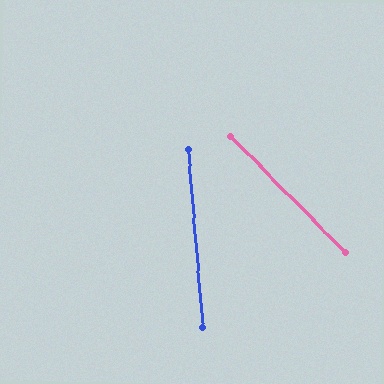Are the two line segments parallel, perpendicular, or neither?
Neither parallel nor perpendicular — they differ by about 40°.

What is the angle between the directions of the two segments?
Approximately 40 degrees.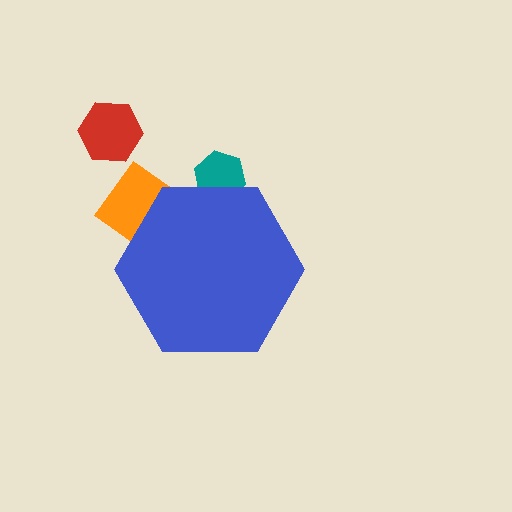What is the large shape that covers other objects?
A blue hexagon.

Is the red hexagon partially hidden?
No, the red hexagon is fully visible.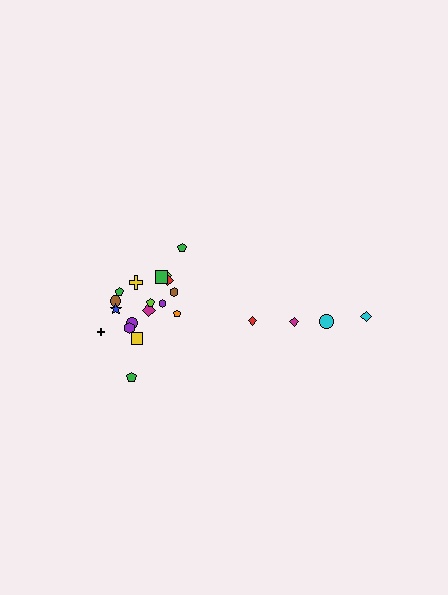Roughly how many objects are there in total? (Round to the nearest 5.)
Roughly 20 objects in total.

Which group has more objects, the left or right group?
The left group.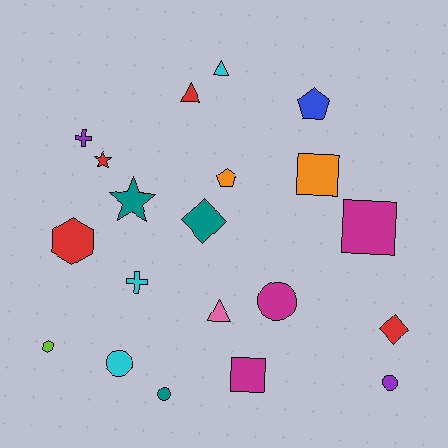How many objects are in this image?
There are 20 objects.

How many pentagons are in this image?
There are 2 pentagons.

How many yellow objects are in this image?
There are no yellow objects.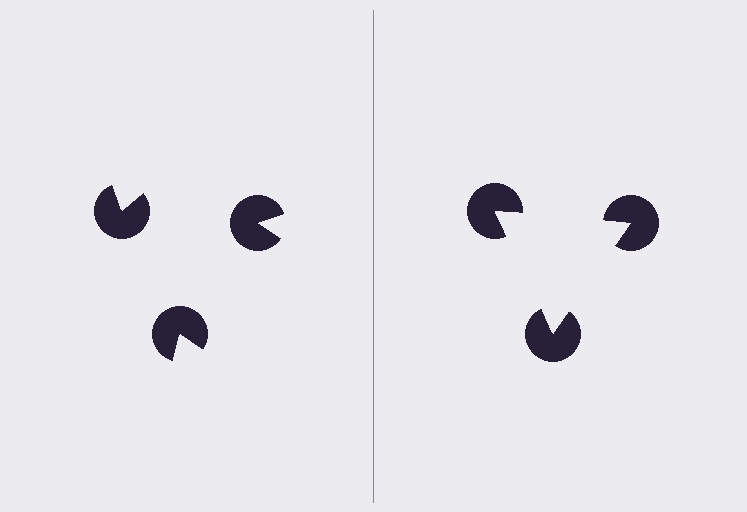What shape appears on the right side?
An illusory triangle.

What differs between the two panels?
The pac-man discs are positioned identically on both sides; only the wedge orientations differ. On the right they align to a triangle; on the left they are misaligned.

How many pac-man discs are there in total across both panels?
6 — 3 on each side.